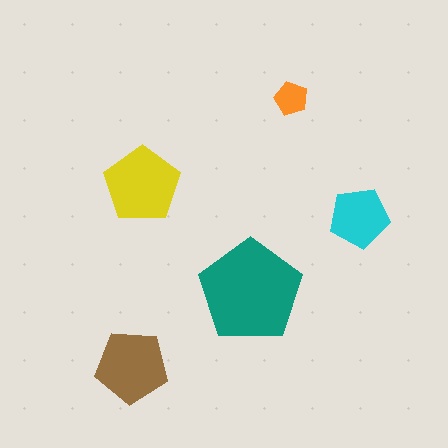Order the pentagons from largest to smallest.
the teal one, the yellow one, the brown one, the cyan one, the orange one.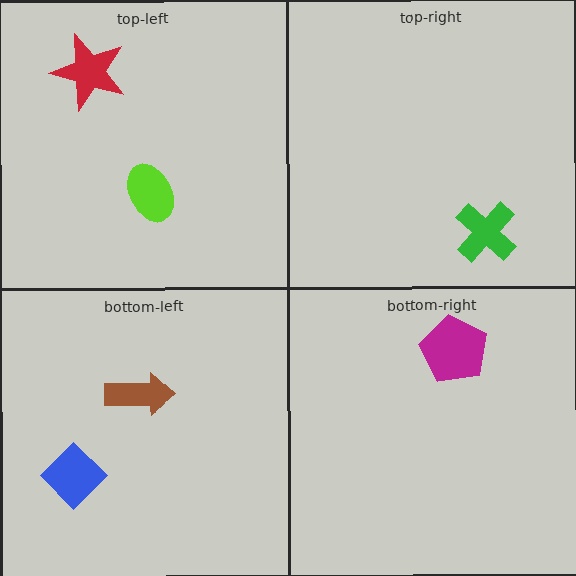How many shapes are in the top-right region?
1.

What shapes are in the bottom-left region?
The blue diamond, the brown arrow.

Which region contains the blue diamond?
The bottom-left region.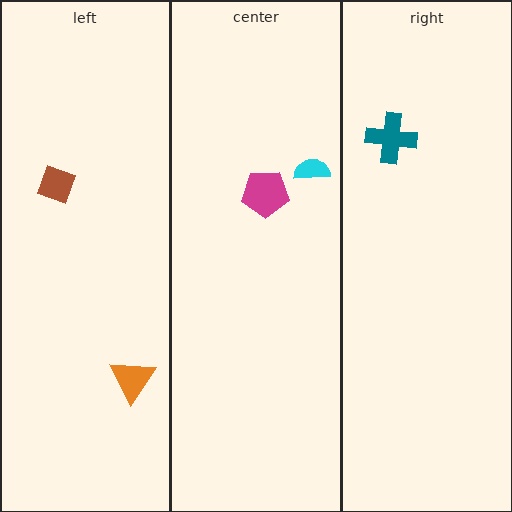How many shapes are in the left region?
2.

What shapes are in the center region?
The magenta pentagon, the cyan semicircle.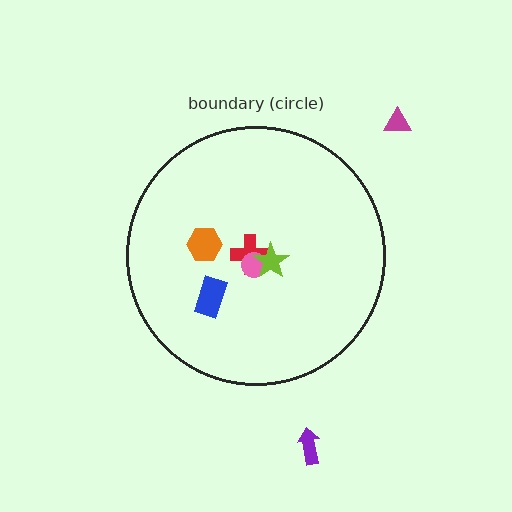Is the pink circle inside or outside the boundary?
Inside.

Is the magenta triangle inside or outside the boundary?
Outside.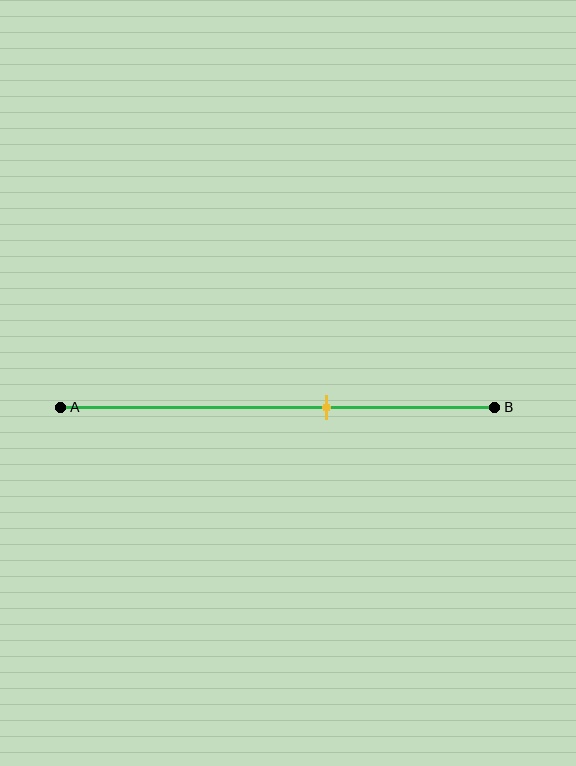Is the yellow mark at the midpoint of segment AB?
No, the mark is at about 60% from A, not at the 50% midpoint.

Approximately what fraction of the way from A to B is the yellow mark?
The yellow mark is approximately 60% of the way from A to B.